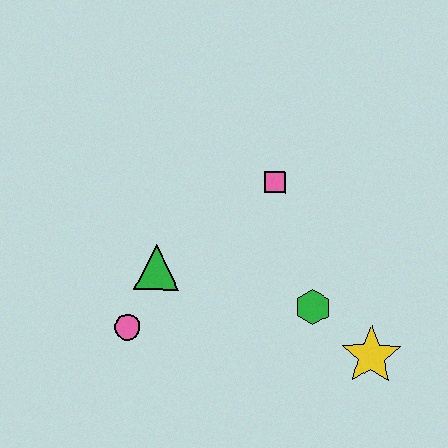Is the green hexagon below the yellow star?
No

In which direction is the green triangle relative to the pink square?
The green triangle is to the left of the pink square.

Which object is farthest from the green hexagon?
The pink circle is farthest from the green hexagon.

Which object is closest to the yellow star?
The green hexagon is closest to the yellow star.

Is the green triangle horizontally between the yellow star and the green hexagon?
No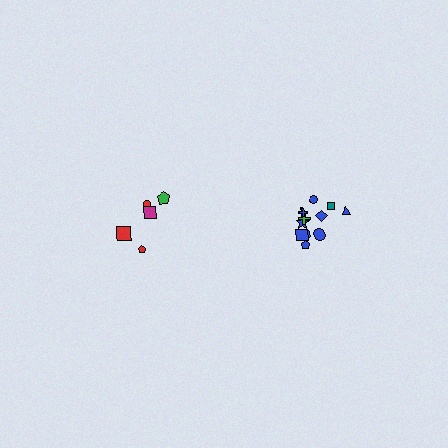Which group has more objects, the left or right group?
The right group.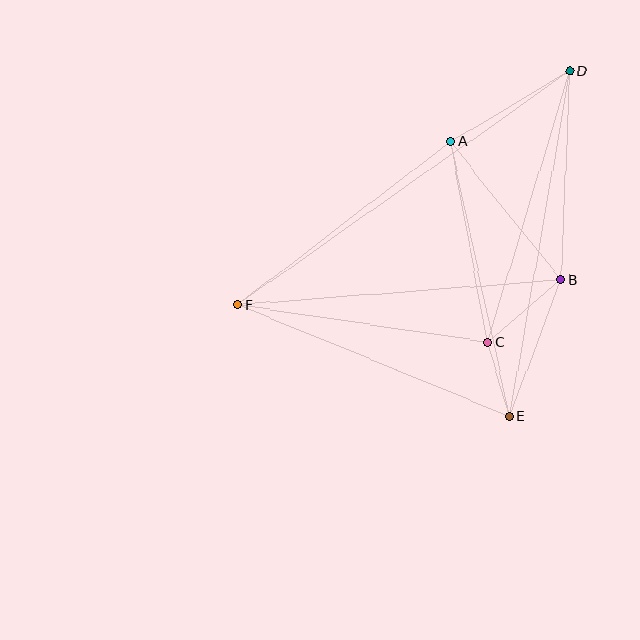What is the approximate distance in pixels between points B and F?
The distance between B and F is approximately 324 pixels.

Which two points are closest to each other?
Points C and E are closest to each other.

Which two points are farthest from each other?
Points D and F are farthest from each other.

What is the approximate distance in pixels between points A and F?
The distance between A and F is approximately 268 pixels.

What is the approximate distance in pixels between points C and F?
The distance between C and F is approximately 252 pixels.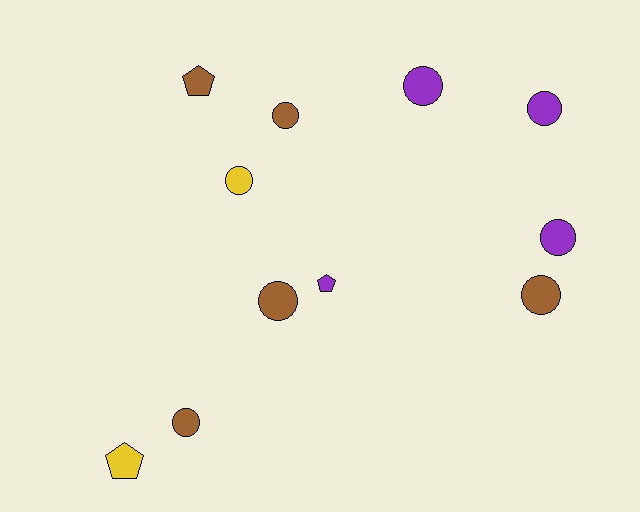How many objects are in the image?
There are 11 objects.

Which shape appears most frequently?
Circle, with 8 objects.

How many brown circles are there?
There are 4 brown circles.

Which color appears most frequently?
Brown, with 5 objects.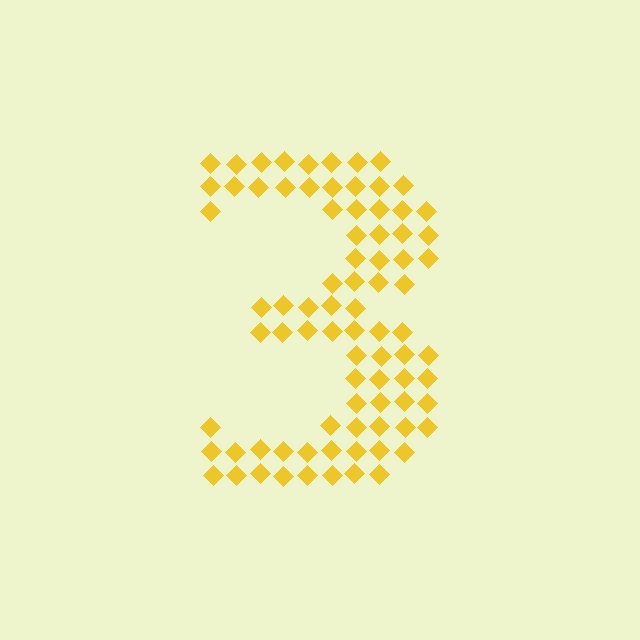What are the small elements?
The small elements are diamonds.